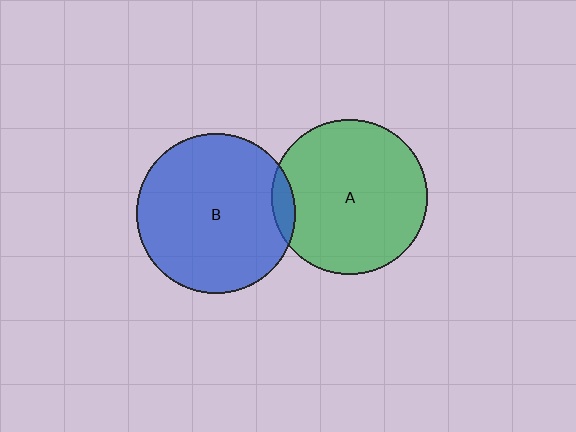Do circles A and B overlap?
Yes.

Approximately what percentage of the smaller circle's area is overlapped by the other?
Approximately 5%.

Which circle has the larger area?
Circle B (blue).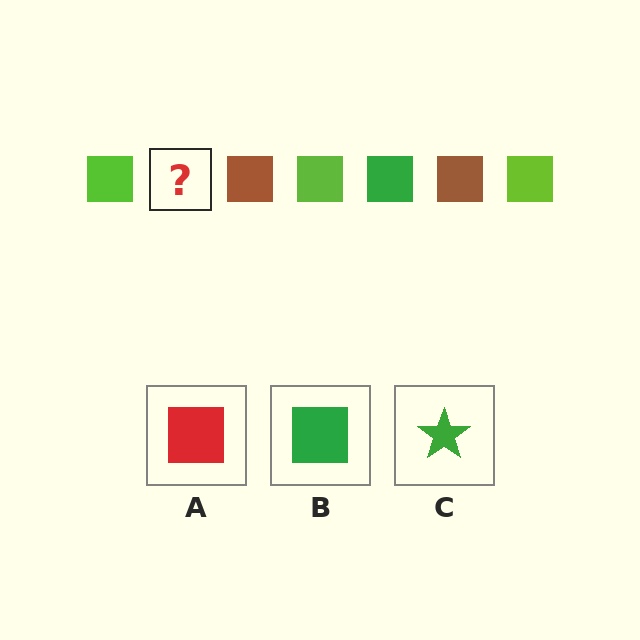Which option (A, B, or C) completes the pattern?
B.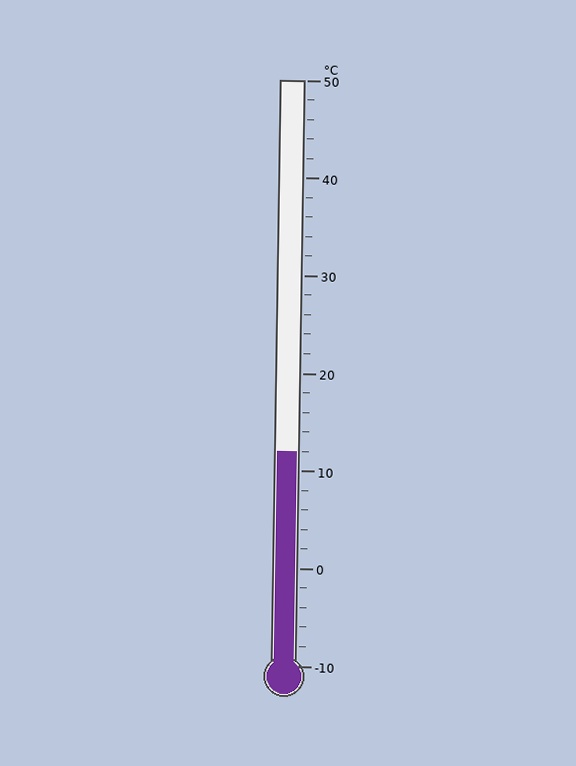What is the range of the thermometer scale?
The thermometer scale ranges from -10°C to 50°C.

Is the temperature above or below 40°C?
The temperature is below 40°C.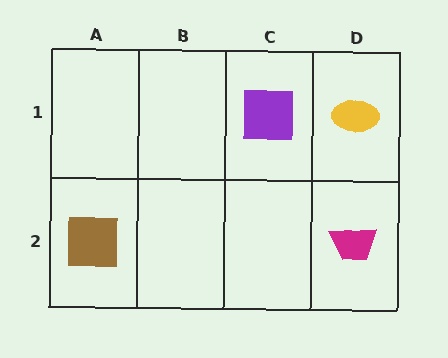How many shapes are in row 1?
2 shapes.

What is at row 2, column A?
A brown square.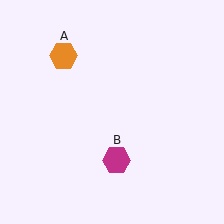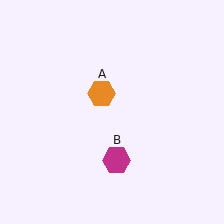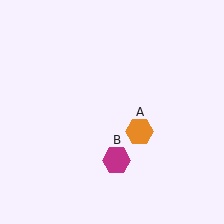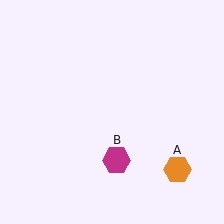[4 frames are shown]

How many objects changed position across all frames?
1 object changed position: orange hexagon (object A).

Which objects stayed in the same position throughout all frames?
Magenta hexagon (object B) remained stationary.